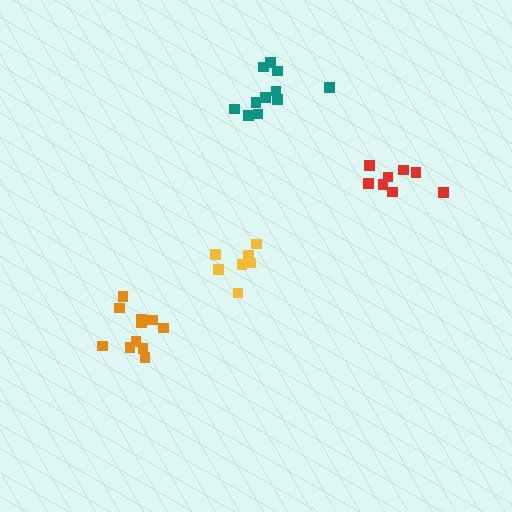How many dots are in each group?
Group 1: 11 dots, Group 2: 8 dots, Group 3: 11 dots, Group 4: 7 dots (37 total).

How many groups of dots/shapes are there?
There are 4 groups.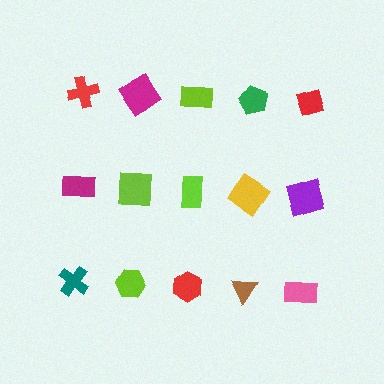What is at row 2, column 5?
A purple square.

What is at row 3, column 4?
A brown triangle.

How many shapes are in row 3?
5 shapes.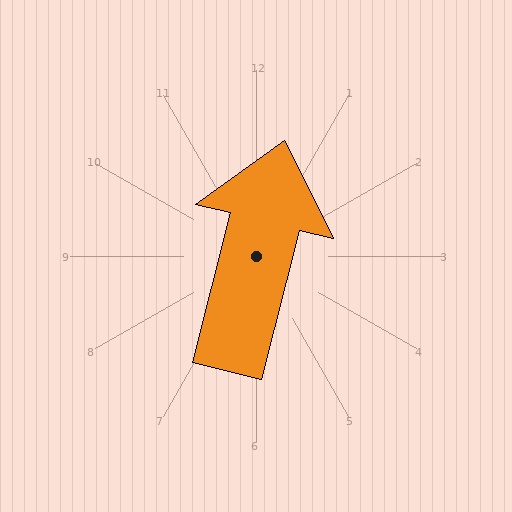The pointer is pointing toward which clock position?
Roughly 12 o'clock.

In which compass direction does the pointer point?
North.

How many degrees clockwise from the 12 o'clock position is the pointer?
Approximately 14 degrees.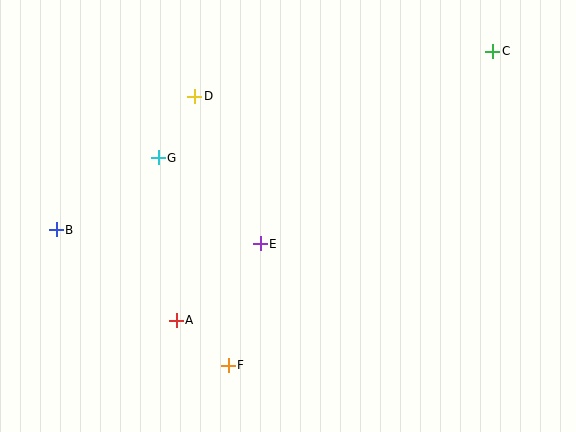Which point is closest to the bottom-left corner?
Point A is closest to the bottom-left corner.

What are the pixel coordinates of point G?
Point G is at (158, 158).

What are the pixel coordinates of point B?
Point B is at (56, 230).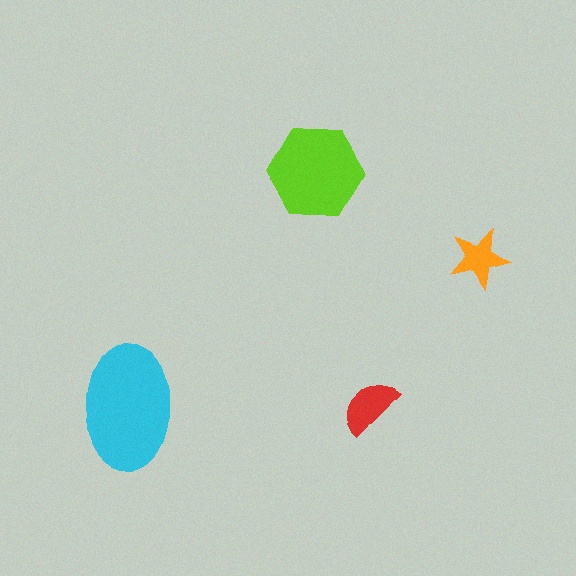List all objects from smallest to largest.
The orange star, the red semicircle, the lime hexagon, the cyan ellipse.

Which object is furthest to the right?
The orange star is rightmost.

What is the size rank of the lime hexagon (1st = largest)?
2nd.